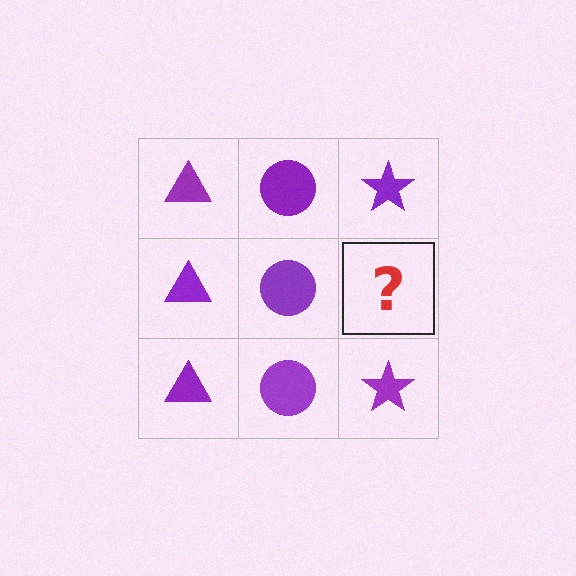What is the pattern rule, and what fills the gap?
The rule is that each column has a consistent shape. The gap should be filled with a purple star.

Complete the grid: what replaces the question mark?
The question mark should be replaced with a purple star.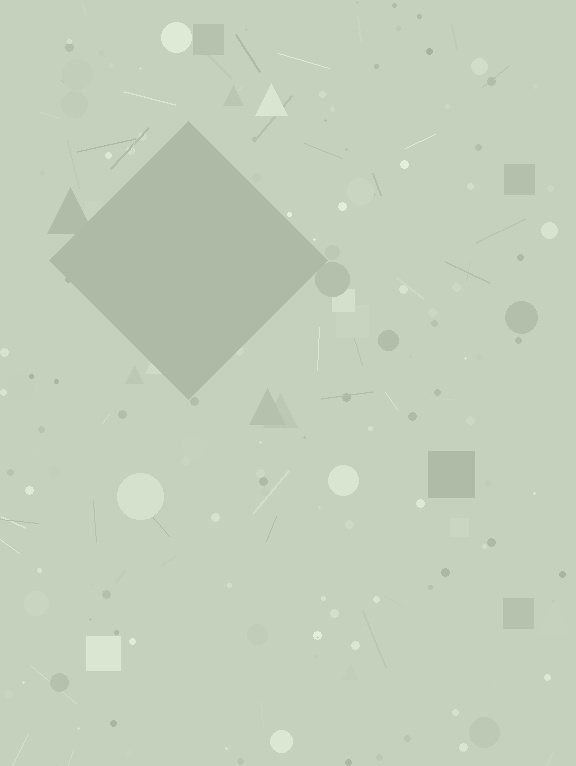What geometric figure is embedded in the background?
A diamond is embedded in the background.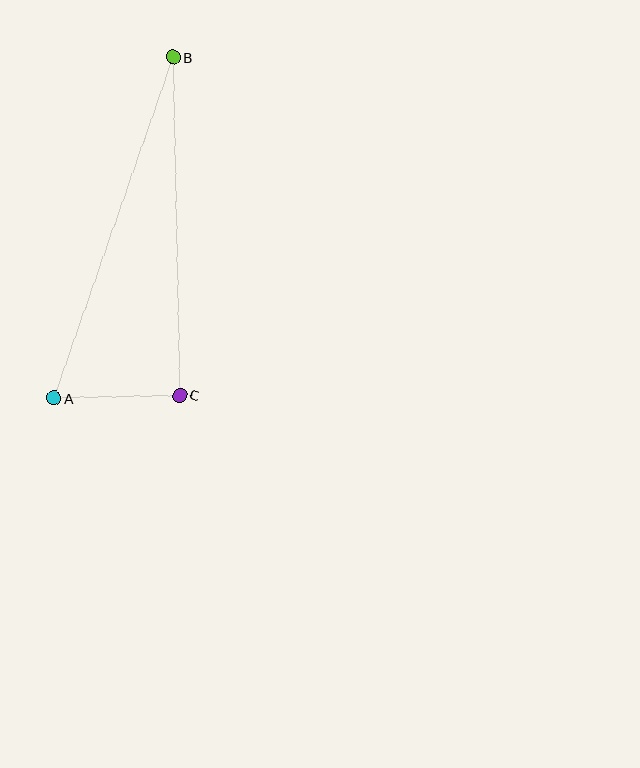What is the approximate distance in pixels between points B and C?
The distance between B and C is approximately 338 pixels.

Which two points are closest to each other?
Points A and C are closest to each other.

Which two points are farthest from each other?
Points A and B are farthest from each other.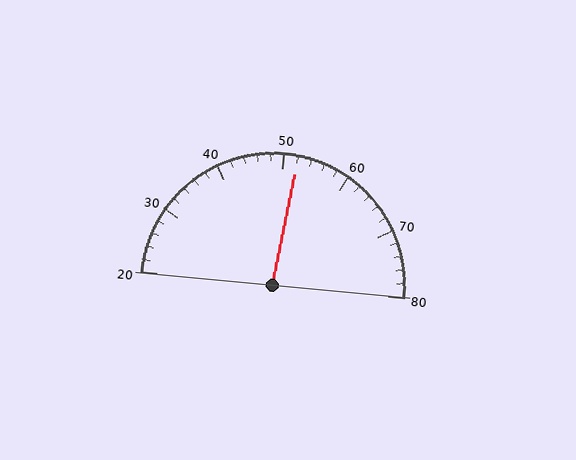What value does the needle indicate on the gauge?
The needle indicates approximately 52.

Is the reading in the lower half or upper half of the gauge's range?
The reading is in the upper half of the range (20 to 80).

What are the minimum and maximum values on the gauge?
The gauge ranges from 20 to 80.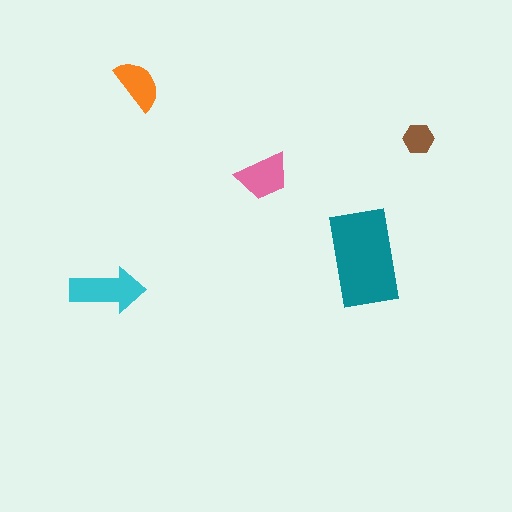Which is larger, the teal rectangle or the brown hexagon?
The teal rectangle.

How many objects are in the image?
There are 5 objects in the image.